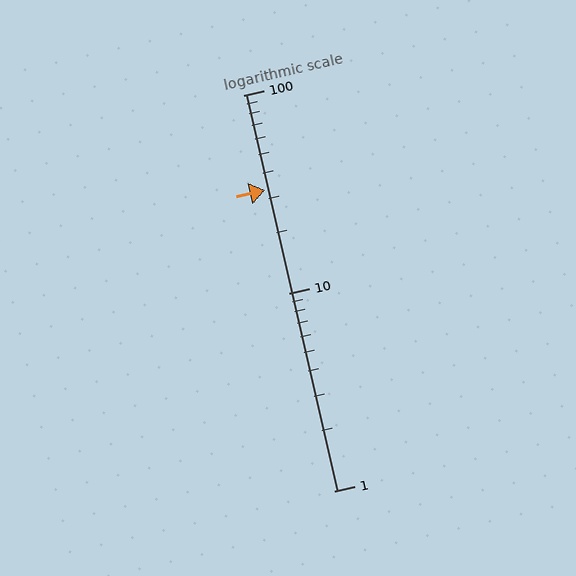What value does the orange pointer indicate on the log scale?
The pointer indicates approximately 33.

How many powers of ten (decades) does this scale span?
The scale spans 2 decades, from 1 to 100.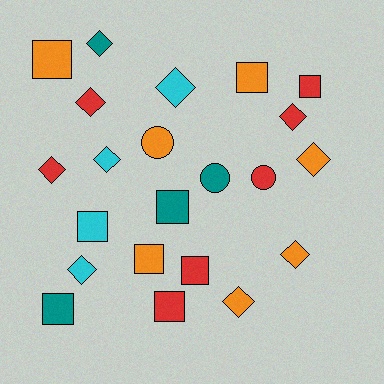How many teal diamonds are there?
There is 1 teal diamond.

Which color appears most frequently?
Orange, with 7 objects.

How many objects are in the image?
There are 22 objects.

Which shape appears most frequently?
Diamond, with 10 objects.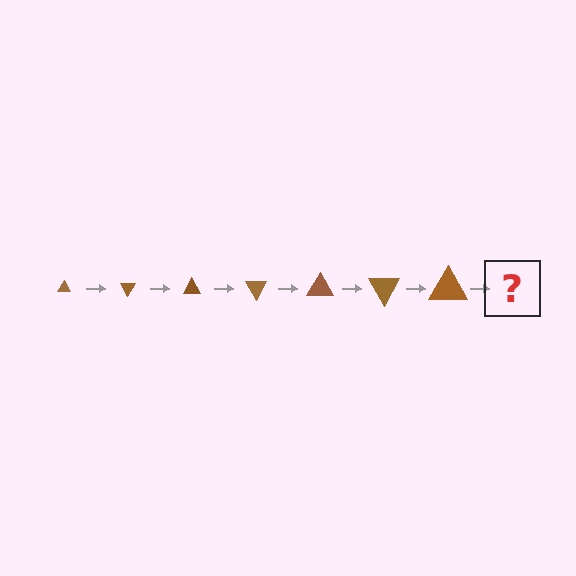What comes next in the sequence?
The next element should be a triangle, larger than the previous one and rotated 420 degrees from the start.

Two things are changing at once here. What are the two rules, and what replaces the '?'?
The two rules are that the triangle grows larger each step and it rotates 60 degrees each step. The '?' should be a triangle, larger than the previous one and rotated 420 degrees from the start.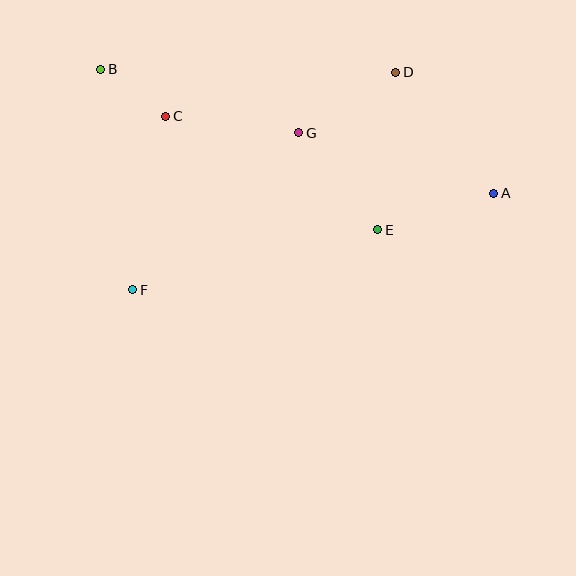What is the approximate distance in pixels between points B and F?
The distance between B and F is approximately 223 pixels.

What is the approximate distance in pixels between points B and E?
The distance between B and E is approximately 320 pixels.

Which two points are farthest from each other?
Points A and B are farthest from each other.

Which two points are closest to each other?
Points B and C are closest to each other.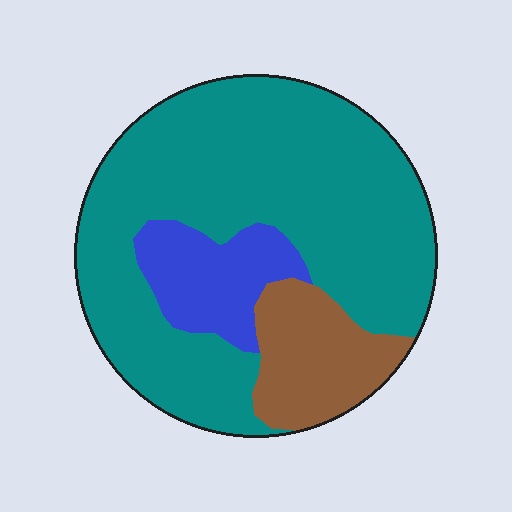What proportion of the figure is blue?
Blue takes up less than a sixth of the figure.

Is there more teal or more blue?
Teal.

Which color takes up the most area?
Teal, at roughly 70%.